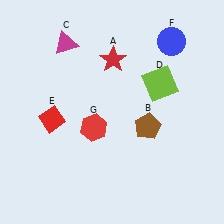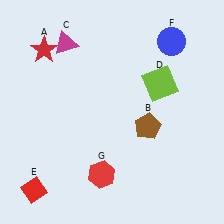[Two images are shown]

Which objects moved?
The objects that moved are: the red star (A), the red diamond (E), the red hexagon (G).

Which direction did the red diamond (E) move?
The red diamond (E) moved down.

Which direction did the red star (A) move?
The red star (A) moved left.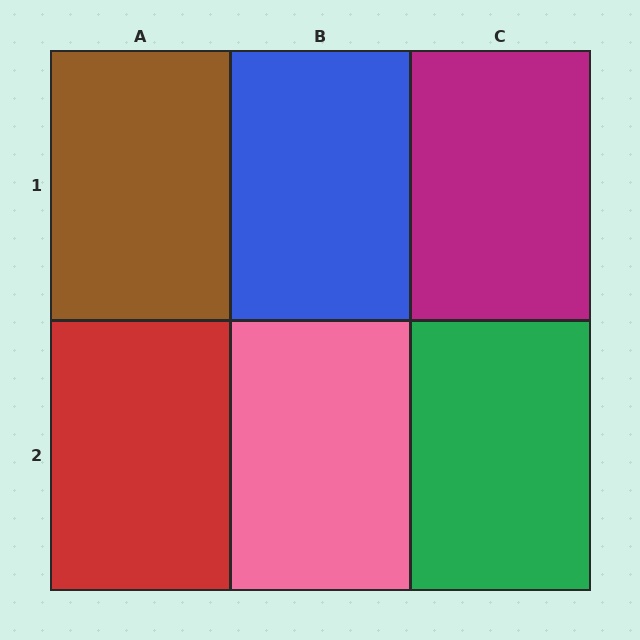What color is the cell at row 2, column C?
Green.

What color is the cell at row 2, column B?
Pink.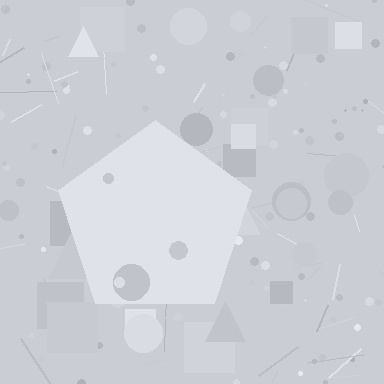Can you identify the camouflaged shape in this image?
The camouflaged shape is a pentagon.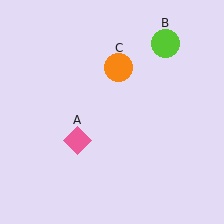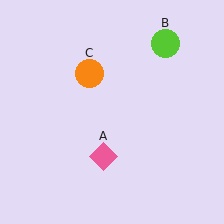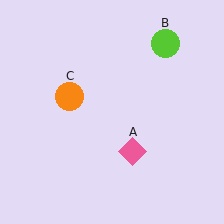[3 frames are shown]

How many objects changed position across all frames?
2 objects changed position: pink diamond (object A), orange circle (object C).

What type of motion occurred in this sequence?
The pink diamond (object A), orange circle (object C) rotated counterclockwise around the center of the scene.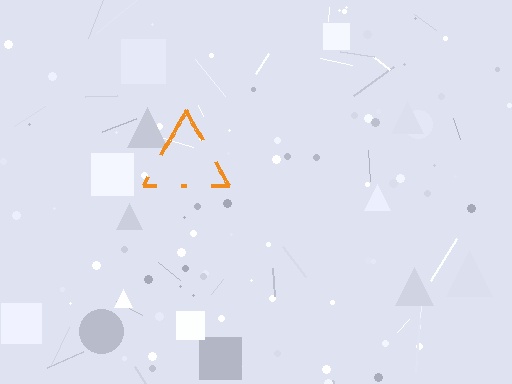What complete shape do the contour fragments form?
The contour fragments form a triangle.